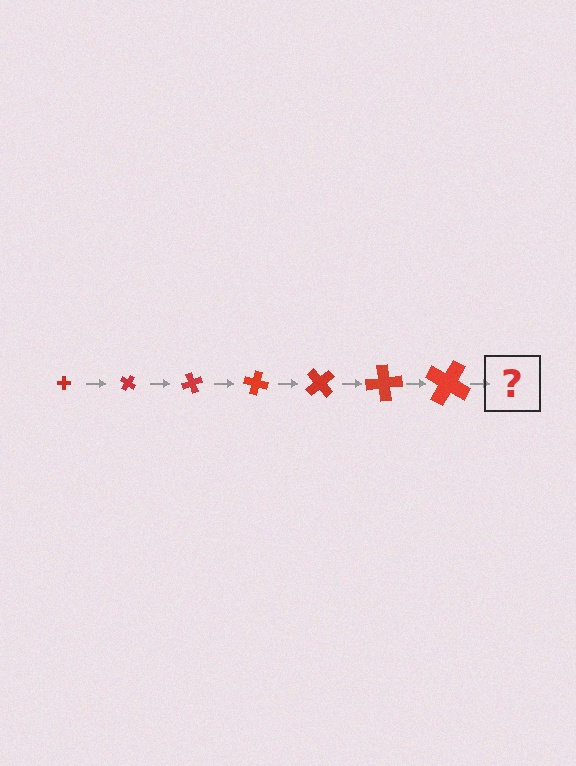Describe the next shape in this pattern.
It should be a cross, larger than the previous one and rotated 245 degrees from the start.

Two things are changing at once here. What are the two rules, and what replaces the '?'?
The two rules are that the cross grows larger each step and it rotates 35 degrees each step. The '?' should be a cross, larger than the previous one and rotated 245 degrees from the start.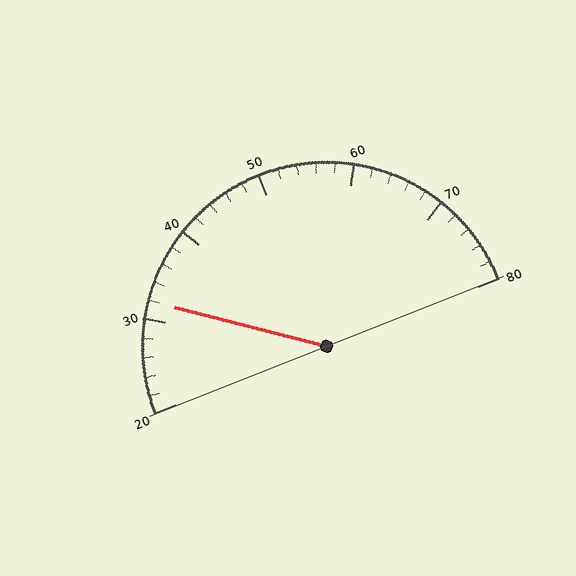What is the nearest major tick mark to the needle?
The nearest major tick mark is 30.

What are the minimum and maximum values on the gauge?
The gauge ranges from 20 to 80.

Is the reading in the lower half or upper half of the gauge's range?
The reading is in the lower half of the range (20 to 80).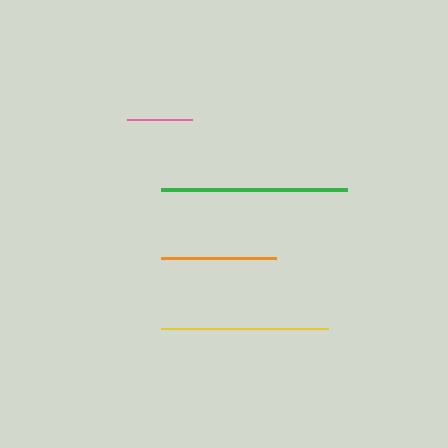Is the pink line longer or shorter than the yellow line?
The yellow line is longer than the pink line.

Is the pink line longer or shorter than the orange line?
The orange line is longer than the pink line.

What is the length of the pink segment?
The pink segment is approximately 64 pixels long.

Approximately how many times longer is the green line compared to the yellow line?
The green line is approximately 1.1 times the length of the yellow line.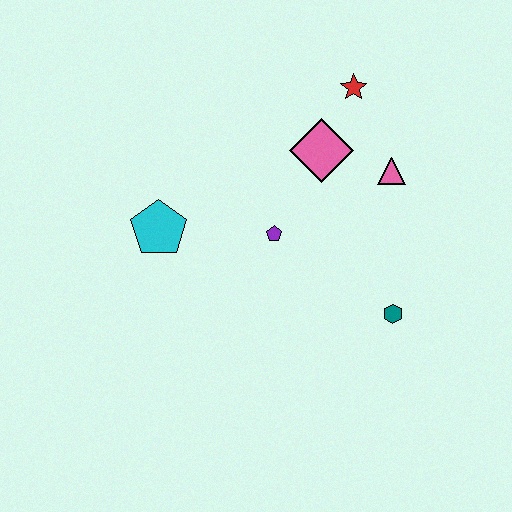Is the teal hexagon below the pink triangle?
Yes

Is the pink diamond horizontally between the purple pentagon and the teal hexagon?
Yes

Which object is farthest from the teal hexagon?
The cyan pentagon is farthest from the teal hexagon.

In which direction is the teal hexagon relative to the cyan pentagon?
The teal hexagon is to the right of the cyan pentagon.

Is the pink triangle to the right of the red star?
Yes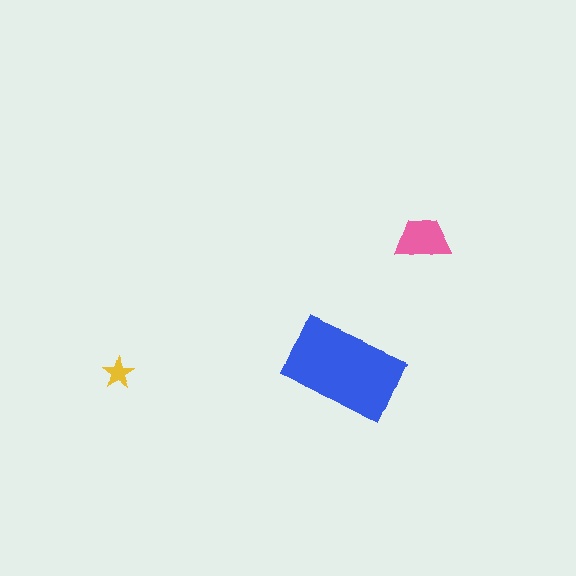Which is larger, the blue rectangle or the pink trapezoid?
The blue rectangle.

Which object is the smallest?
The yellow star.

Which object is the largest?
The blue rectangle.